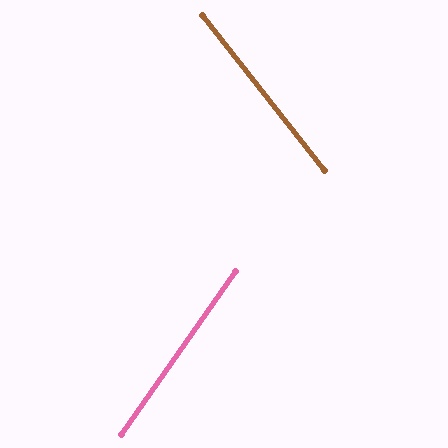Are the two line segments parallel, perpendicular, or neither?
Neither parallel nor perpendicular — they differ by about 73°.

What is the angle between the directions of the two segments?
Approximately 73 degrees.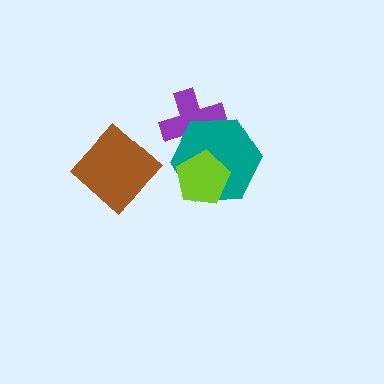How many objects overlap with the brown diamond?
0 objects overlap with the brown diamond.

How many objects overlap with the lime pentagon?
1 object overlaps with the lime pentagon.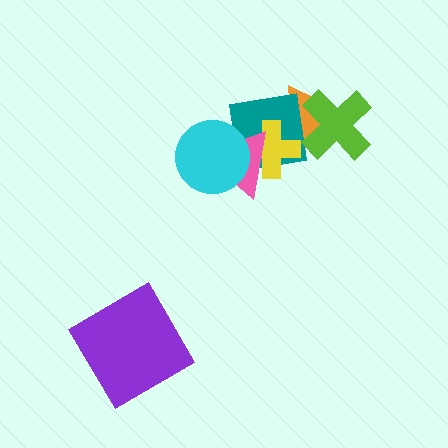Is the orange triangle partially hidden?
Yes, it is partially covered by another shape.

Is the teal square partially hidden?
Yes, it is partially covered by another shape.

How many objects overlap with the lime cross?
2 objects overlap with the lime cross.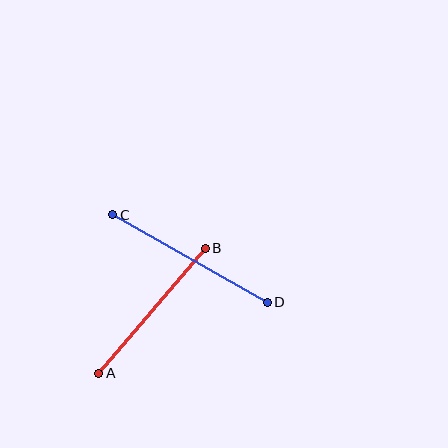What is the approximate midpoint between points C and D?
The midpoint is at approximately (190, 258) pixels.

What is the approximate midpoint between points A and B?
The midpoint is at approximately (152, 311) pixels.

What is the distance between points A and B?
The distance is approximately 164 pixels.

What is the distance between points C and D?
The distance is approximately 177 pixels.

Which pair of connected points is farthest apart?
Points C and D are farthest apart.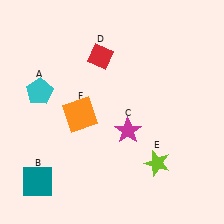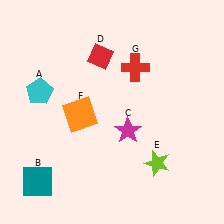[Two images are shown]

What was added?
A red cross (G) was added in Image 2.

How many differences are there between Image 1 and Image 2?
There is 1 difference between the two images.